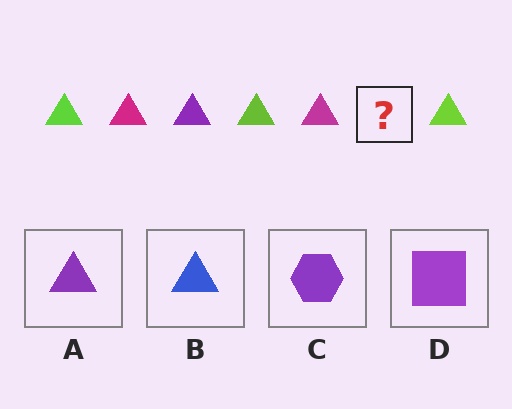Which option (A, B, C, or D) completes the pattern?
A.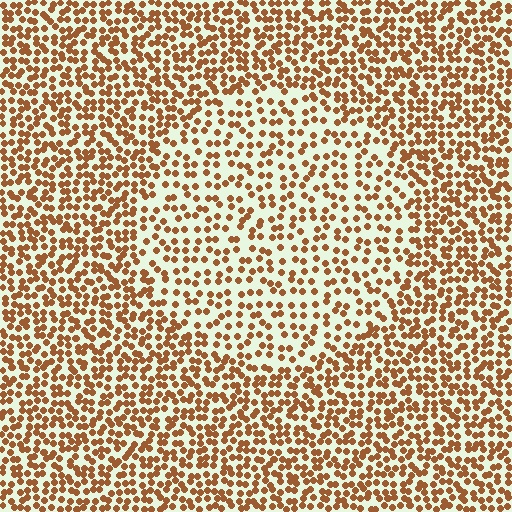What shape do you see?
I see a circle.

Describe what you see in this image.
The image contains small brown elements arranged at two different densities. A circle-shaped region is visible where the elements are less densely packed than the surrounding area.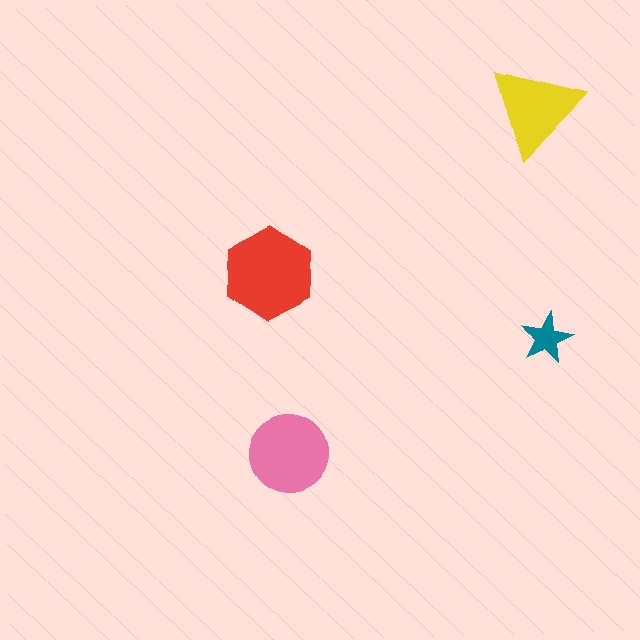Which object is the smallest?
The teal star.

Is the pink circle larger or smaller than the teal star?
Larger.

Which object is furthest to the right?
The teal star is rightmost.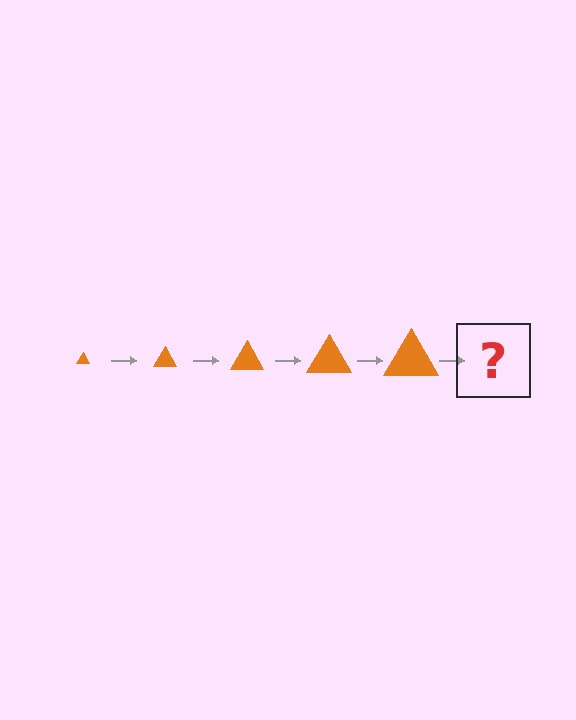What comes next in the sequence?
The next element should be an orange triangle, larger than the previous one.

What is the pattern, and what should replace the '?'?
The pattern is that the triangle gets progressively larger each step. The '?' should be an orange triangle, larger than the previous one.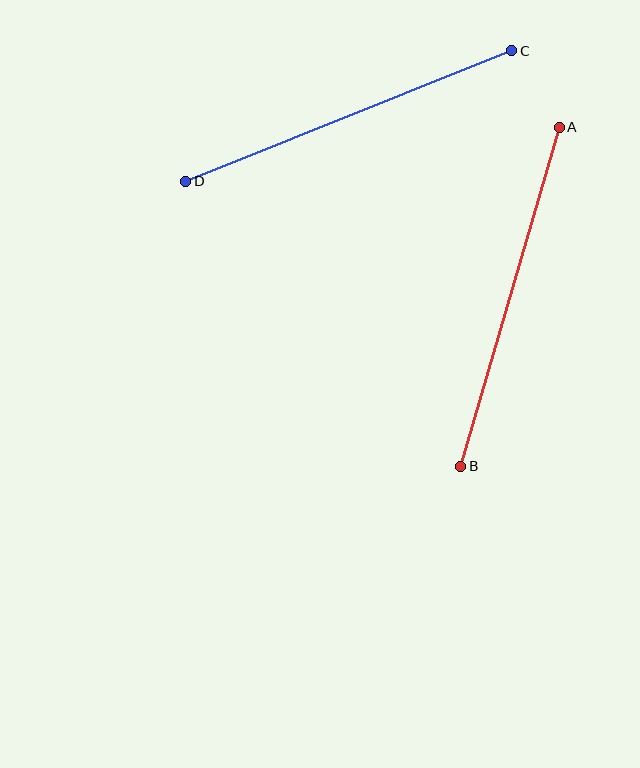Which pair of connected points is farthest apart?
Points A and B are farthest apart.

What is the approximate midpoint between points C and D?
The midpoint is at approximately (349, 116) pixels.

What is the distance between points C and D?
The distance is approximately 351 pixels.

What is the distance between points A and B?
The distance is approximately 353 pixels.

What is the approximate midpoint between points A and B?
The midpoint is at approximately (510, 297) pixels.